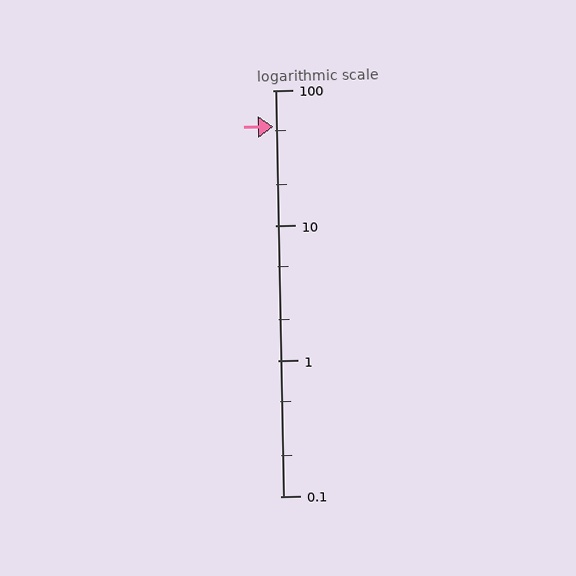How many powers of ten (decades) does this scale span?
The scale spans 3 decades, from 0.1 to 100.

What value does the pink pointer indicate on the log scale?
The pointer indicates approximately 54.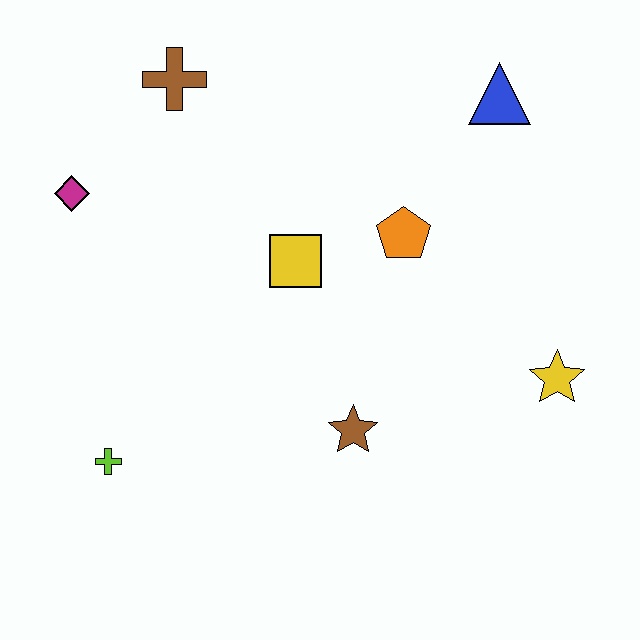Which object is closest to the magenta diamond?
The brown cross is closest to the magenta diamond.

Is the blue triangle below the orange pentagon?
No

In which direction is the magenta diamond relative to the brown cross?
The magenta diamond is below the brown cross.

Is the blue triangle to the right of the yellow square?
Yes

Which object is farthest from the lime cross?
The blue triangle is farthest from the lime cross.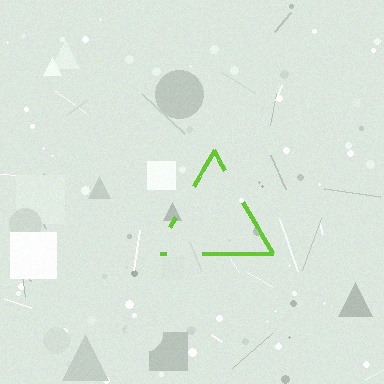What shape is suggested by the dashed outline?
The dashed outline suggests a triangle.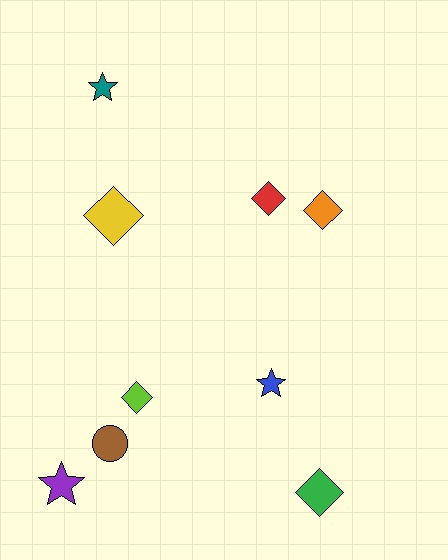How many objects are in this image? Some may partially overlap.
There are 9 objects.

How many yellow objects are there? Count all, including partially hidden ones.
There is 1 yellow object.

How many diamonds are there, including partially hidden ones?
There are 5 diamonds.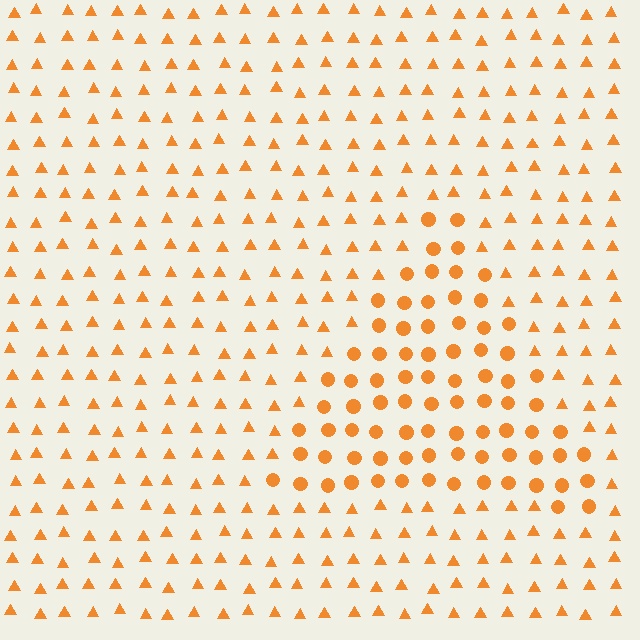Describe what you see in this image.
The image is filled with small orange elements arranged in a uniform grid. A triangle-shaped region contains circles, while the surrounding area contains triangles. The boundary is defined purely by the change in element shape.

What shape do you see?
I see a triangle.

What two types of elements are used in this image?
The image uses circles inside the triangle region and triangles outside it.